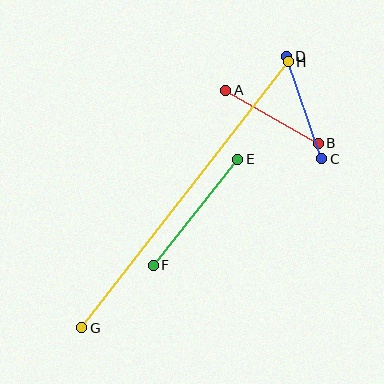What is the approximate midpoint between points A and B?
The midpoint is at approximately (272, 117) pixels.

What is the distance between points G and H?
The distance is approximately 337 pixels.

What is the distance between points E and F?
The distance is approximately 135 pixels.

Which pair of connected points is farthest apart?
Points G and H are farthest apart.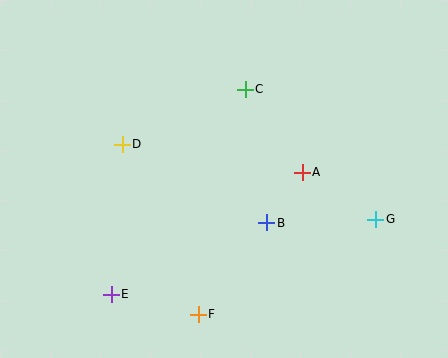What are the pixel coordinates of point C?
Point C is at (245, 89).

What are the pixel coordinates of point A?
Point A is at (302, 172).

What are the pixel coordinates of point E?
Point E is at (111, 294).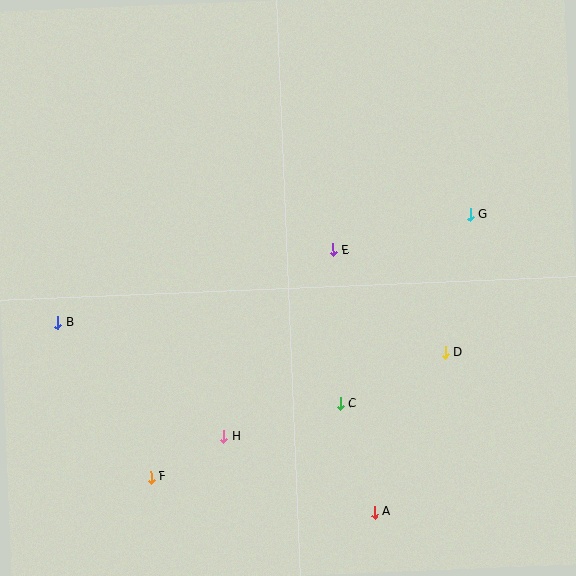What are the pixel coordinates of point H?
Point H is at (224, 437).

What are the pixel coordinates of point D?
Point D is at (445, 353).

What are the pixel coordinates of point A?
Point A is at (374, 512).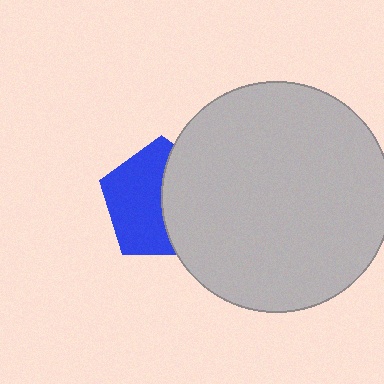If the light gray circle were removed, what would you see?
You would see the complete blue pentagon.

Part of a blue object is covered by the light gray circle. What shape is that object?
It is a pentagon.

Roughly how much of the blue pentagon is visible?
About half of it is visible (roughly 55%).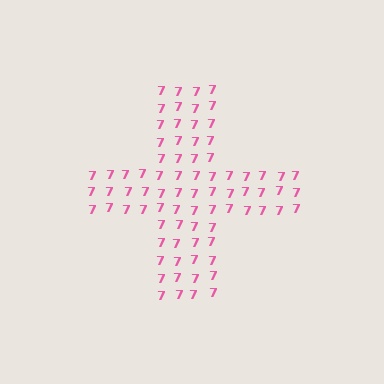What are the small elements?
The small elements are digit 7's.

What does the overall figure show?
The overall figure shows a cross.